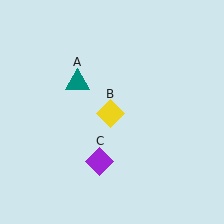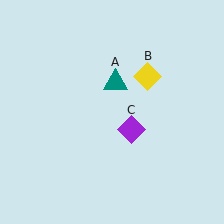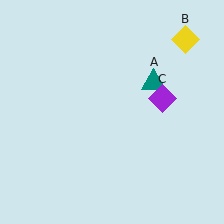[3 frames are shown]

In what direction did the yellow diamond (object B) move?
The yellow diamond (object B) moved up and to the right.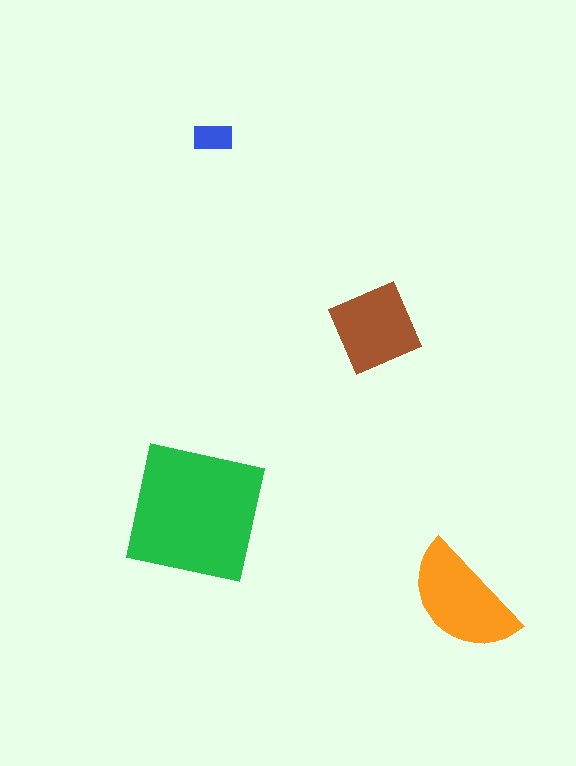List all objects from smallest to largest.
The blue rectangle, the brown diamond, the orange semicircle, the green square.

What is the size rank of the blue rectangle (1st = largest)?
4th.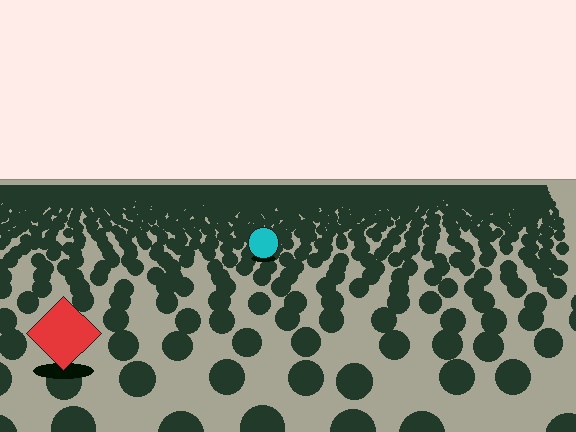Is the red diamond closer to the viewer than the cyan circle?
Yes. The red diamond is closer — you can tell from the texture gradient: the ground texture is coarser near it.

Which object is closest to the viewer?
The red diamond is closest. The texture marks near it are larger and more spread out.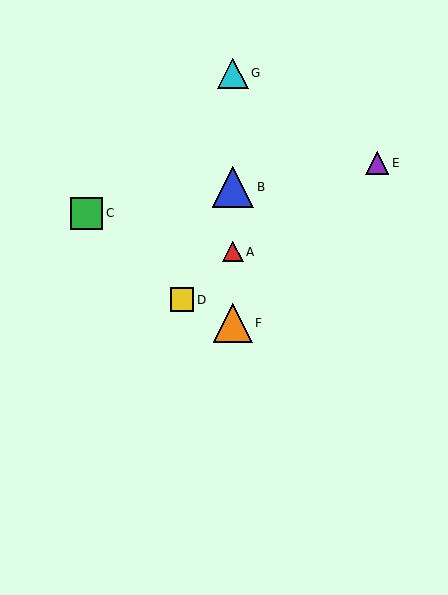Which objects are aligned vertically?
Objects A, B, F, G are aligned vertically.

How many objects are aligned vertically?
4 objects (A, B, F, G) are aligned vertically.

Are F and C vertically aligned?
No, F is at x≈233 and C is at x≈87.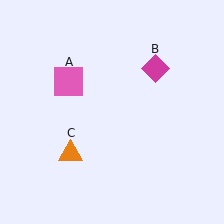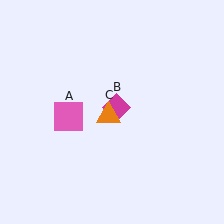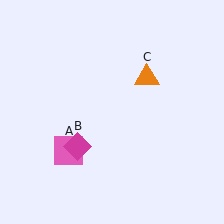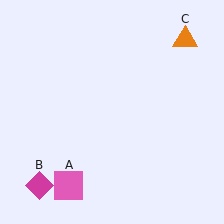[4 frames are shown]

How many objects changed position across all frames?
3 objects changed position: pink square (object A), magenta diamond (object B), orange triangle (object C).